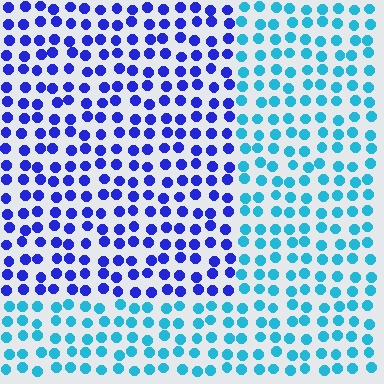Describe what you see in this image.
The image is filled with small cyan elements in a uniform arrangement. A rectangle-shaped region is visible where the elements are tinted to a slightly different hue, forming a subtle color boundary.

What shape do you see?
I see a rectangle.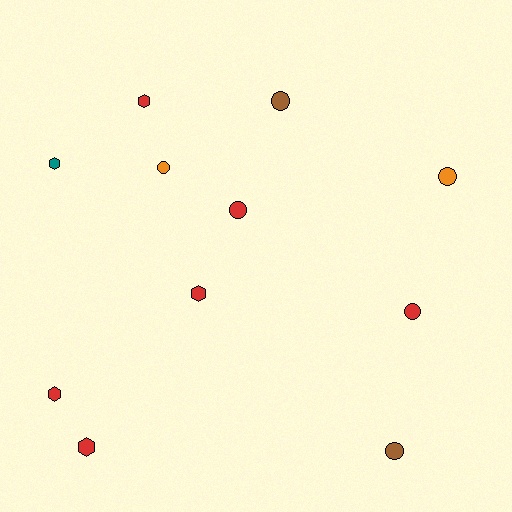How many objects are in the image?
There are 11 objects.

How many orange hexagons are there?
There are no orange hexagons.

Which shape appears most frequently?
Circle, with 6 objects.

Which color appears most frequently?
Red, with 6 objects.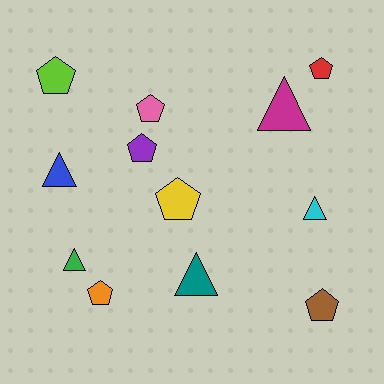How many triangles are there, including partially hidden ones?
There are 5 triangles.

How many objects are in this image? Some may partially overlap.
There are 12 objects.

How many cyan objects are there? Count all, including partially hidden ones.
There is 1 cyan object.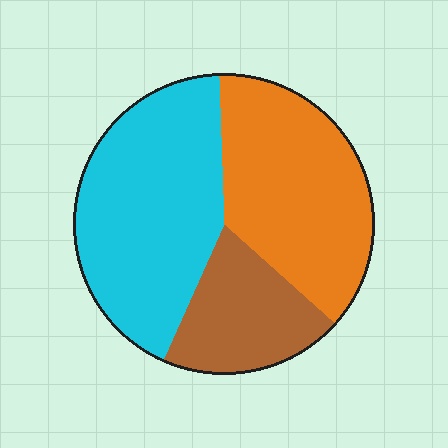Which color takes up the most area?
Cyan, at roughly 45%.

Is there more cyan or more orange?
Cyan.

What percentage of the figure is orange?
Orange covers 37% of the figure.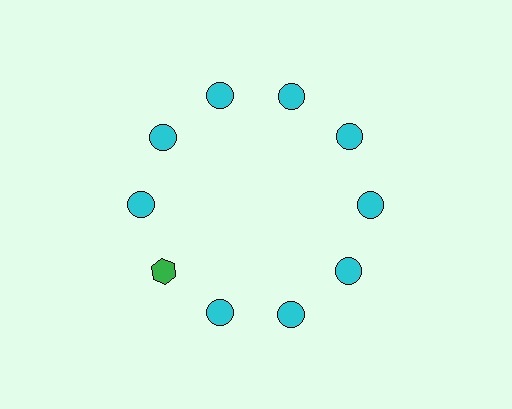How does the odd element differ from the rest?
It differs in both color (green instead of cyan) and shape (hexagon instead of circle).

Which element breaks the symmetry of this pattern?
The green hexagon at roughly the 8 o'clock position breaks the symmetry. All other shapes are cyan circles.